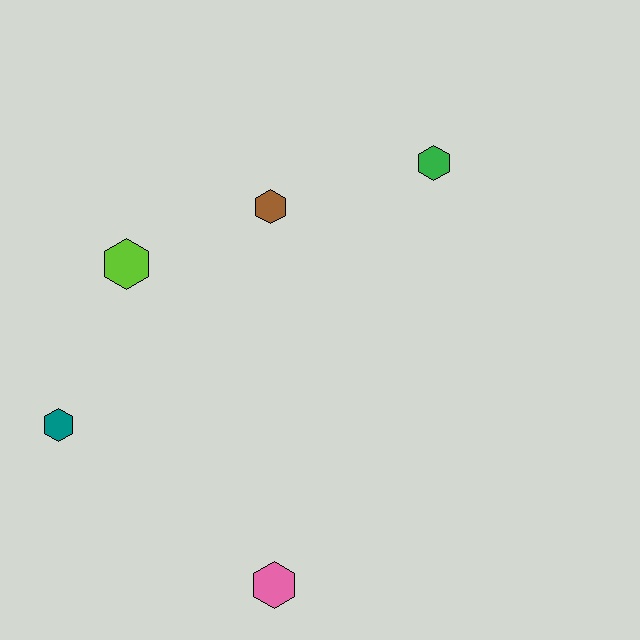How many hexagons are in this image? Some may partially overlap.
There are 5 hexagons.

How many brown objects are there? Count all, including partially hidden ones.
There is 1 brown object.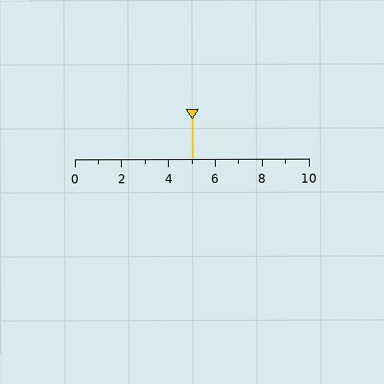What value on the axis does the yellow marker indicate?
The marker indicates approximately 5.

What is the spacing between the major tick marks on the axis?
The major ticks are spaced 2 apart.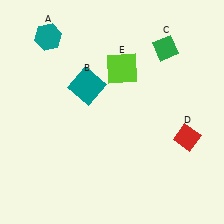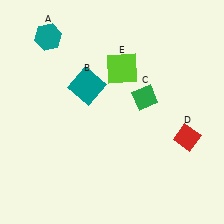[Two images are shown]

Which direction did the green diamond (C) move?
The green diamond (C) moved down.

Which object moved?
The green diamond (C) moved down.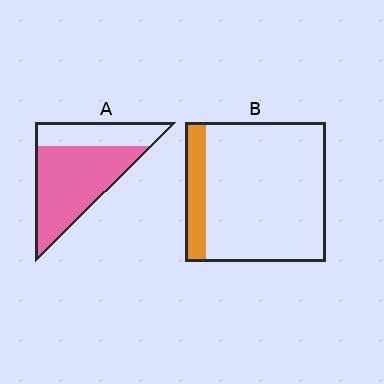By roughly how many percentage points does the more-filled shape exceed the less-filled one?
By roughly 55 percentage points (A over B).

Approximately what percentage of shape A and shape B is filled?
A is approximately 70% and B is approximately 15%.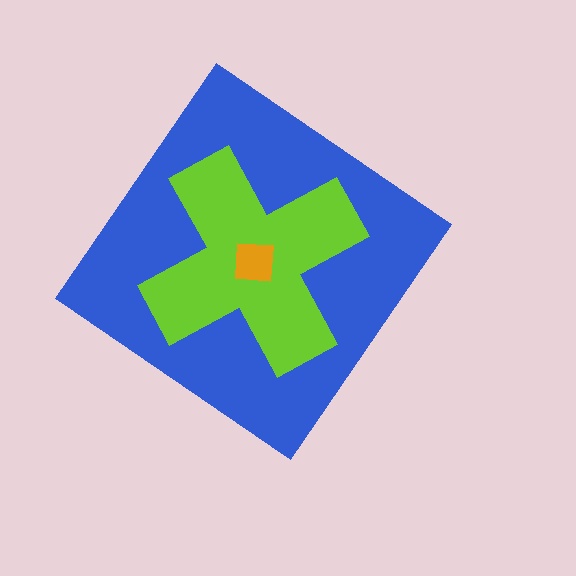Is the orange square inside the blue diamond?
Yes.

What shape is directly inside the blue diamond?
The lime cross.